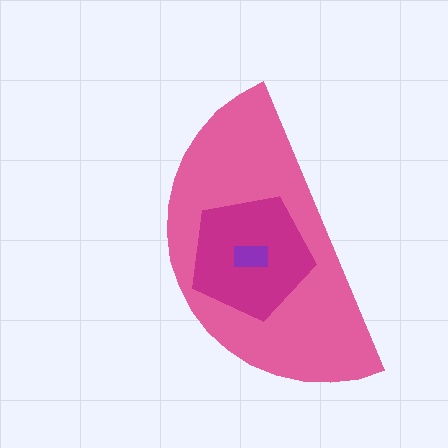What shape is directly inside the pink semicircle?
The magenta pentagon.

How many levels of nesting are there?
3.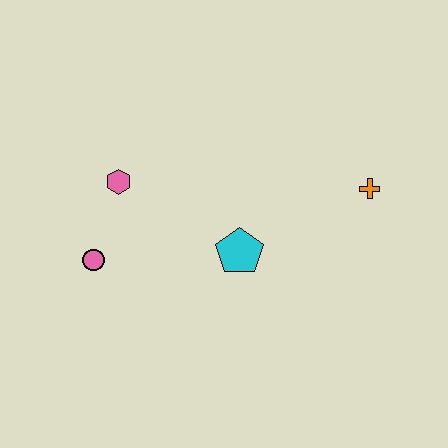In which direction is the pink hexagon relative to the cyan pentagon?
The pink hexagon is to the left of the cyan pentagon.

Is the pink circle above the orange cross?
No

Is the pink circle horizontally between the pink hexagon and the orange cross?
No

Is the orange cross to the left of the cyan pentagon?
No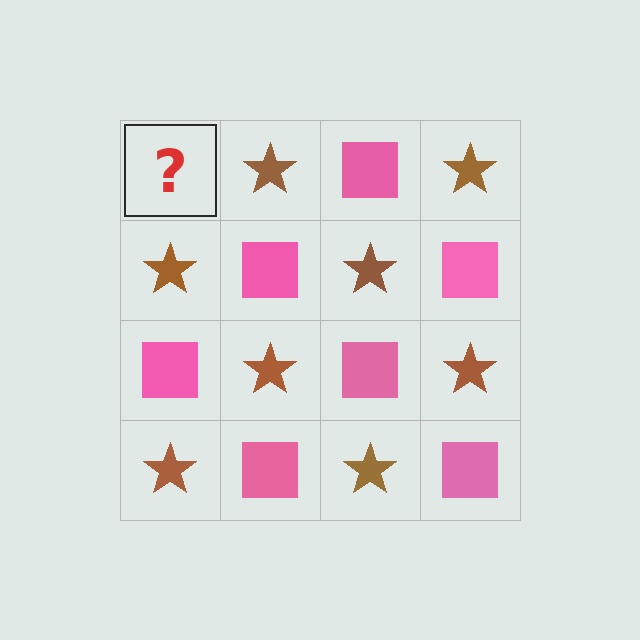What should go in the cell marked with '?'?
The missing cell should contain a pink square.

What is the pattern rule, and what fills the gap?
The rule is that it alternates pink square and brown star in a checkerboard pattern. The gap should be filled with a pink square.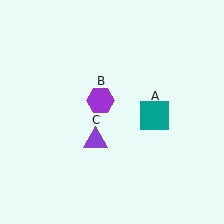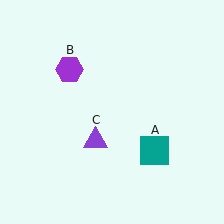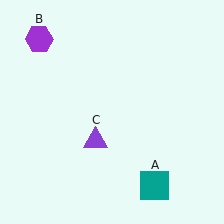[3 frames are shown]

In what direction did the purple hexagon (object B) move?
The purple hexagon (object B) moved up and to the left.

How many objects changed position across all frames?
2 objects changed position: teal square (object A), purple hexagon (object B).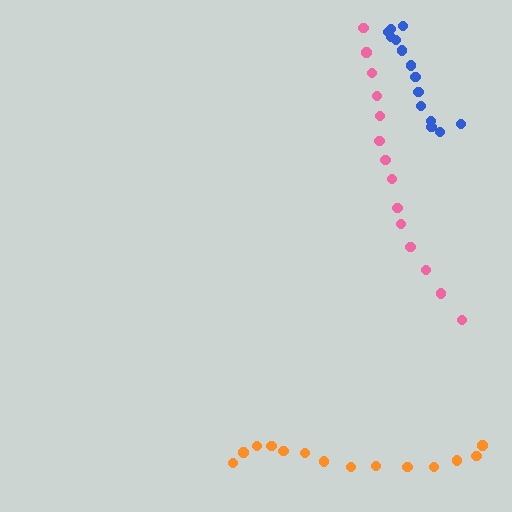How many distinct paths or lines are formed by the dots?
There are 3 distinct paths.